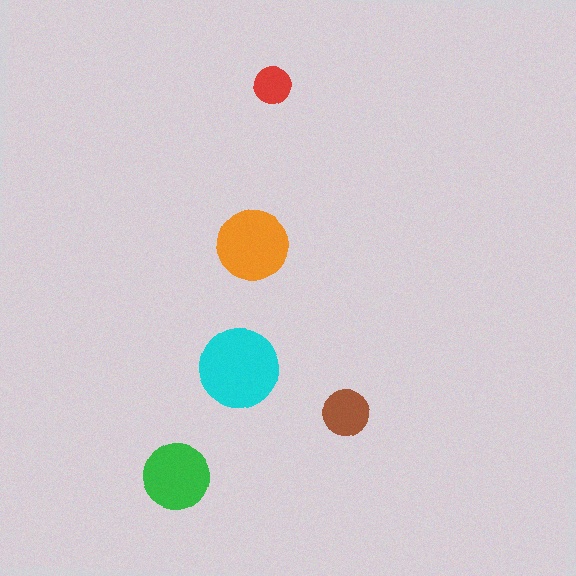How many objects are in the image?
There are 5 objects in the image.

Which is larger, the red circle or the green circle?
The green one.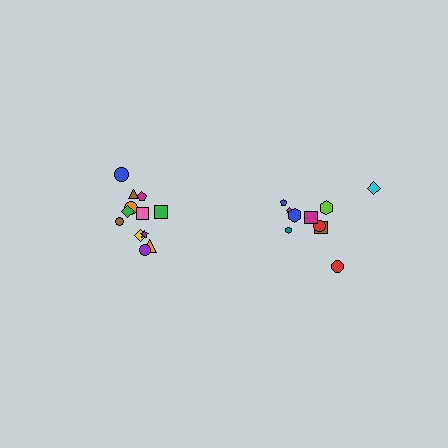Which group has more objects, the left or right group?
The left group.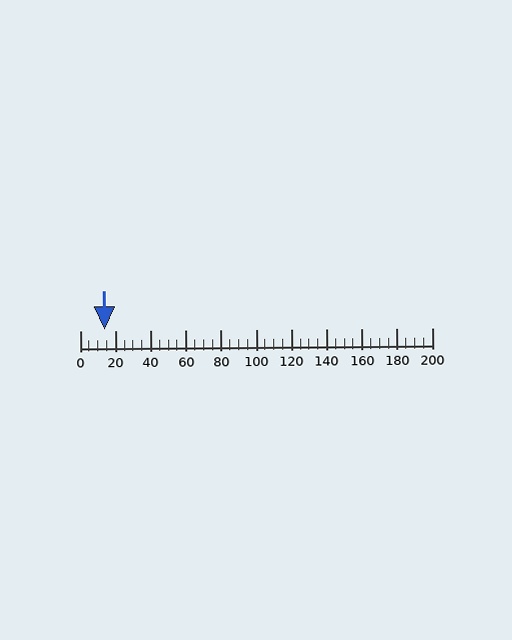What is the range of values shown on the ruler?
The ruler shows values from 0 to 200.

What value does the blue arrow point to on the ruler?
The blue arrow points to approximately 14.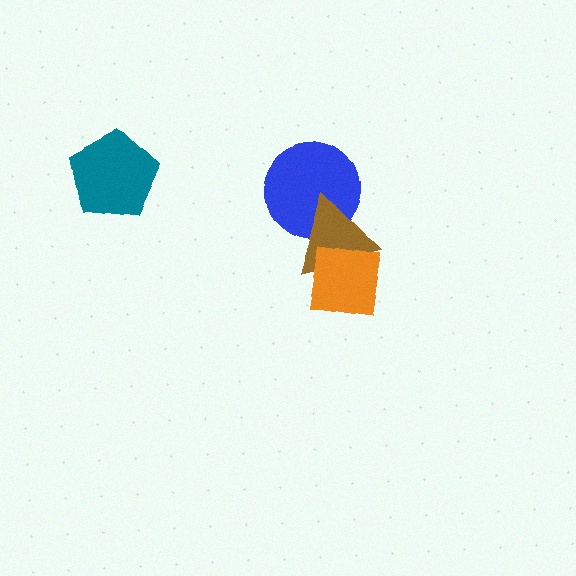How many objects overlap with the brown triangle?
2 objects overlap with the brown triangle.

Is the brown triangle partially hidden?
Yes, it is partially covered by another shape.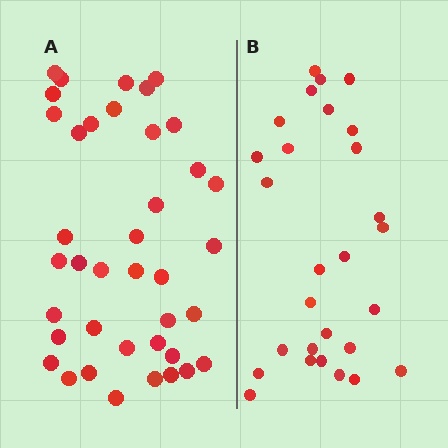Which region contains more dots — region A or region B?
Region A (the left region) has more dots.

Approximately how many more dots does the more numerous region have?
Region A has roughly 12 or so more dots than region B.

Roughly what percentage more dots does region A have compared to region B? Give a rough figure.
About 40% more.